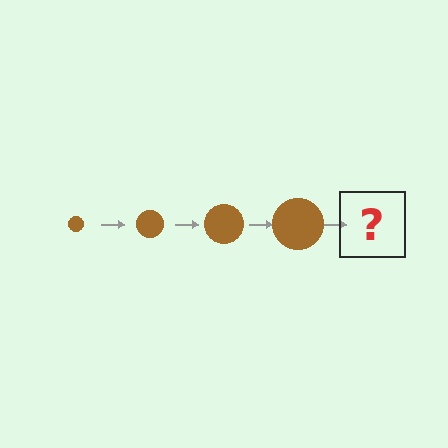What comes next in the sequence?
The next element should be a brown circle, larger than the previous one.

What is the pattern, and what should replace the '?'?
The pattern is that the circle gets progressively larger each step. The '?' should be a brown circle, larger than the previous one.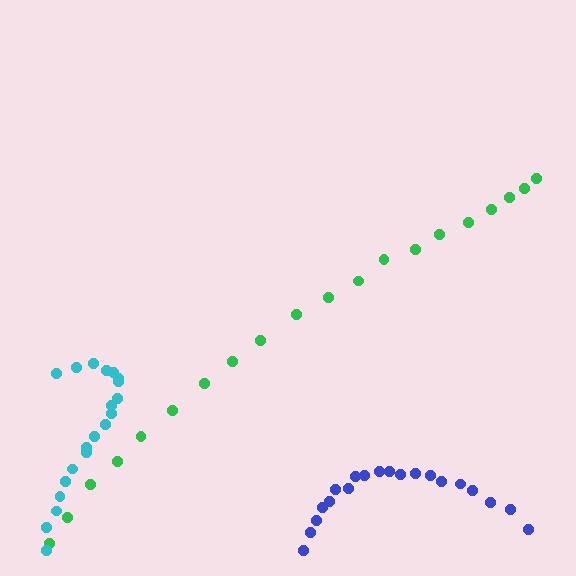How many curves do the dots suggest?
There are 3 distinct paths.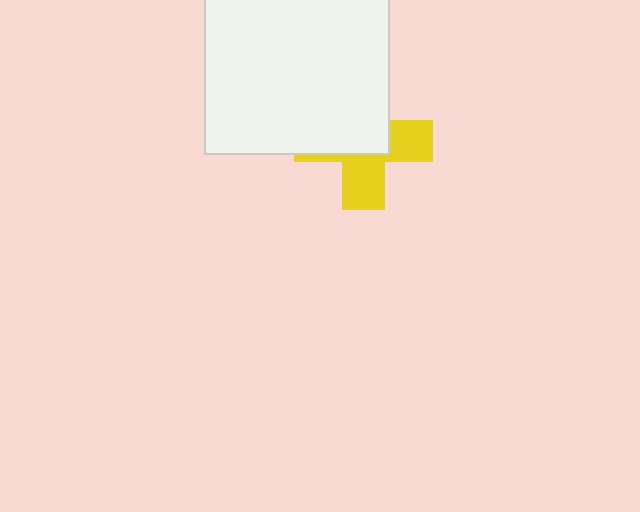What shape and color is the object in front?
The object in front is a white square.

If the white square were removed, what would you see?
You would see the complete yellow cross.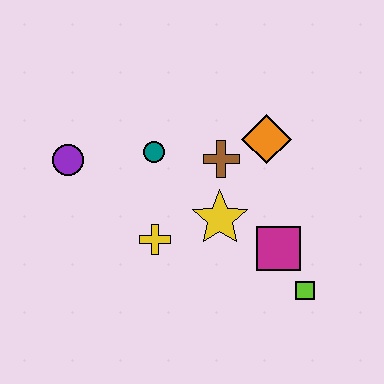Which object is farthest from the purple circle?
The lime square is farthest from the purple circle.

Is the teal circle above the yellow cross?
Yes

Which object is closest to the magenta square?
The lime square is closest to the magenta square.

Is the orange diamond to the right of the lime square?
No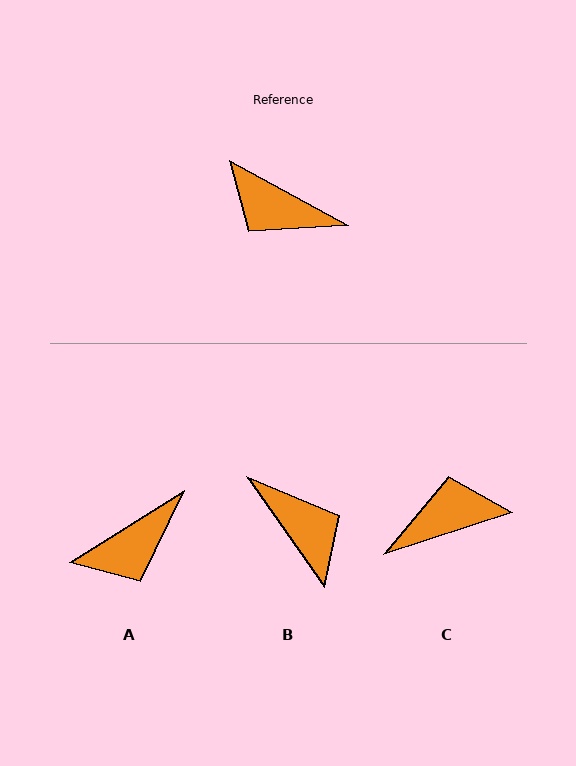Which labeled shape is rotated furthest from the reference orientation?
B, about 154 degrees away.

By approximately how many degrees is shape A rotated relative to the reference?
Approximately 60 degrees counter-clockwise.